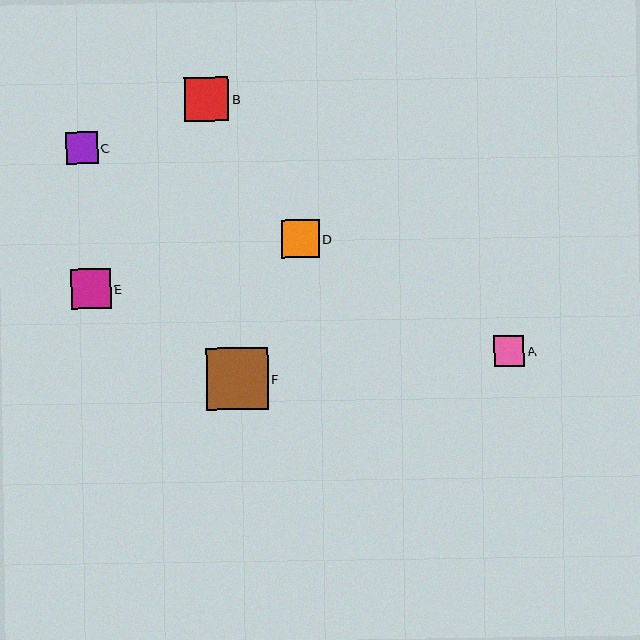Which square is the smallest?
Square A is the smallest with a size of approximately 31 pixels.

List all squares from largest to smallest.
From largest to smallest: F, B, E, D, C, A.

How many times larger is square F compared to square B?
Square F is approximately 1.4 times the size of square B.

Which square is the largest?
Square F is the largest with a size of approximately 61 pixels.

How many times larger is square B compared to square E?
Square B is approximately 1.1 times the size of square E.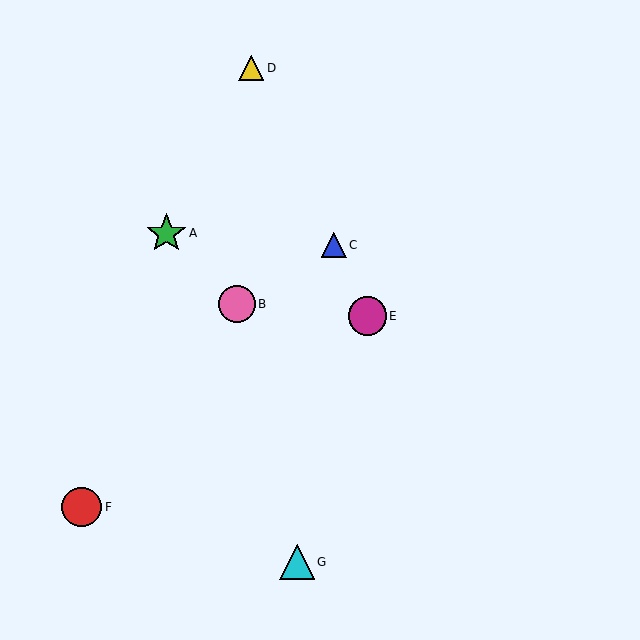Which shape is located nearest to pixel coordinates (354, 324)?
The magenta circle (labeled E) at (367, 316) is nearest to that location.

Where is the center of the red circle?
The center of the red circle is at (82, 507).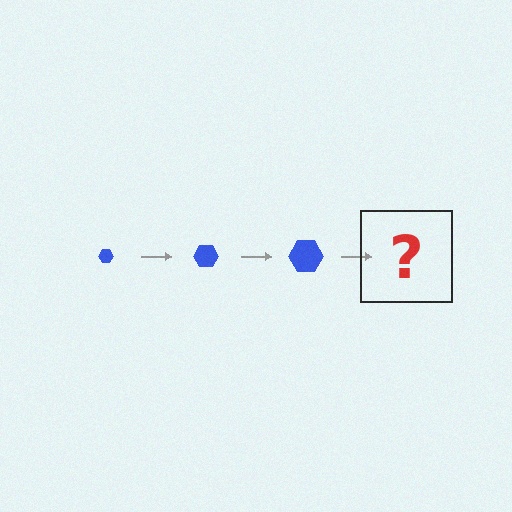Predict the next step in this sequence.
The next step is a blue hexagon, larger than the previous one.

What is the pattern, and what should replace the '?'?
The pattern is that the hexagon gets progressively larger each step. The '?' should be a blue hexagon, larger than the previous one.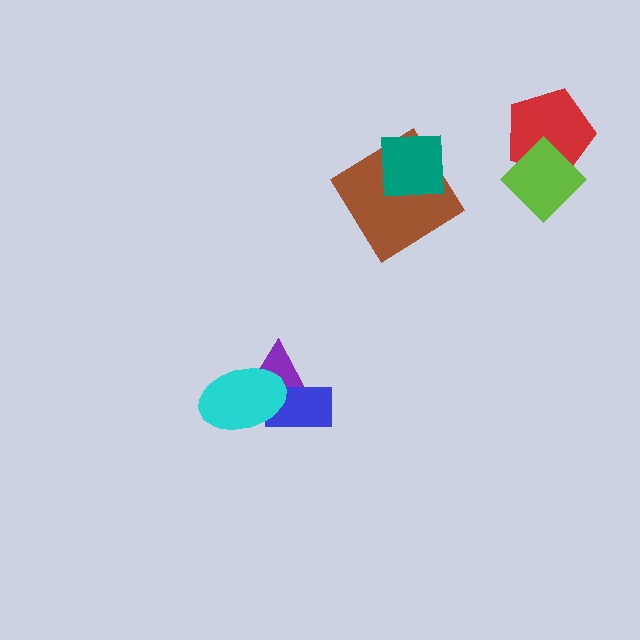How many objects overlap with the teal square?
1 object overlaps with the teal square.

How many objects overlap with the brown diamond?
1 object overlaps with the brown diamond.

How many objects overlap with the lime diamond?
1 object overlaps with the lime diamond.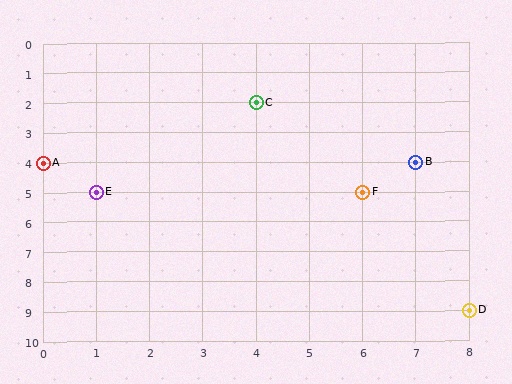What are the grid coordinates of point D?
Point D is at grid coordinates (8, 9).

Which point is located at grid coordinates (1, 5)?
Point E is at (1, 5).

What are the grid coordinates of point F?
Point F is at grid coordinates (6, 5).